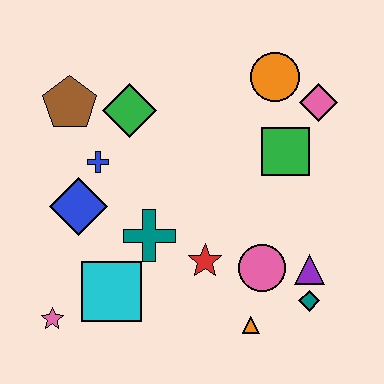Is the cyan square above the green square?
No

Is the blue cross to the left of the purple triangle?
Yes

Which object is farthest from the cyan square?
The pink diamond is farthest from the cyan square.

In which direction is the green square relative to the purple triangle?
The green square is above the purple triangle.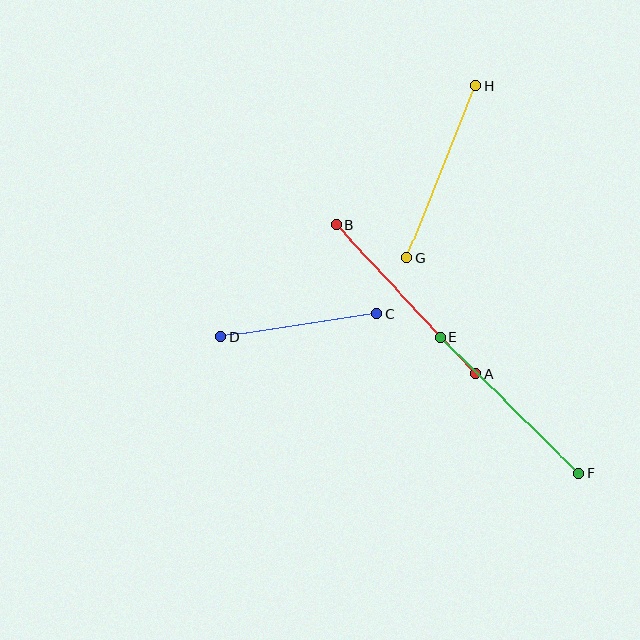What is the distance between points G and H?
The distance is approximately 185 pixels.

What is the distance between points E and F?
The distance is approximately 194 pixels.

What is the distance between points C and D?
The distance is approximately 158 pixels.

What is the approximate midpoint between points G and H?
The midpoint is at approximately (442, 171) pixels.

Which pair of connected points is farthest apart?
Points A and B are farthest apart.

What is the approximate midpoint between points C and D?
The midpoint is at approximately (298, 326) pixels.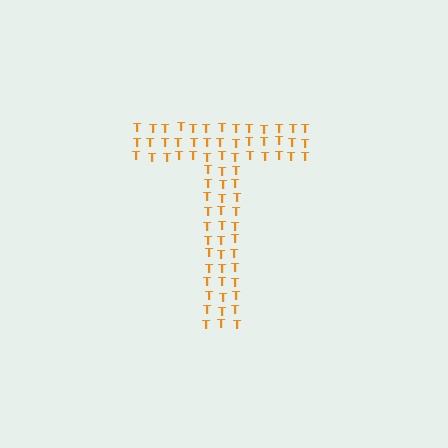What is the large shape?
The large shape is the letter T.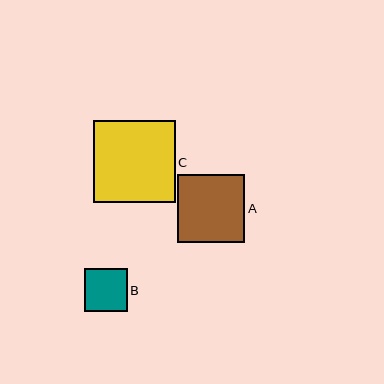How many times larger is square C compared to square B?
Square C is approximately 1.9 times the size of square B.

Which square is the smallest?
Square B is the smallest with a size of approximately 43 pixels.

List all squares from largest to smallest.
From largest to smallest: C, A, B.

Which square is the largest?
Square C is the largest with a size of approximately 82 pixels.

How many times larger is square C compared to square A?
Square C is approximately 1.2 times the size of square A.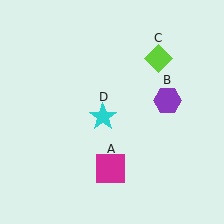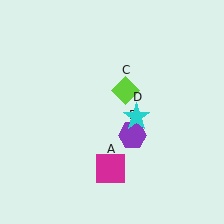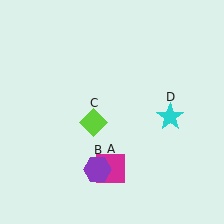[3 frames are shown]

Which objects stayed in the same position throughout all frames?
Magenta square (object A) remained stationary.